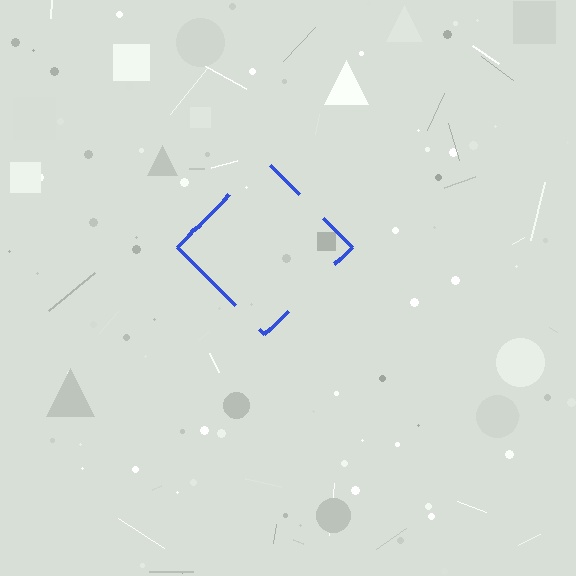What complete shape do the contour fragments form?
The contour fragments form a diamond.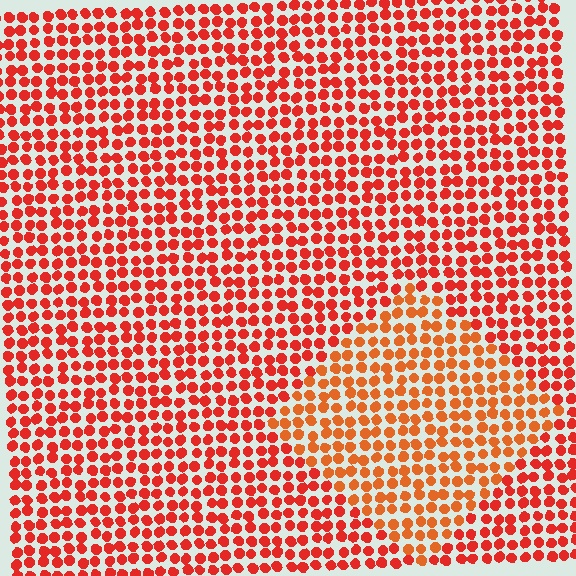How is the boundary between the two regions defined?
The boundary is defined purely by a slight shift in hue (about 20 degrees). Spacing, size, and orientation are identical on both sides.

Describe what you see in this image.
The image is filled with small red elements in a uniform arrangement. A diamond-shaped region is visible where the elements are tinted to a slightly different hue, forming a subtle color boundary.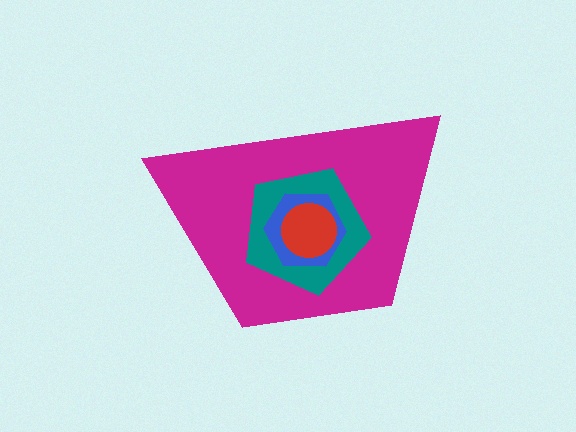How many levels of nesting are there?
4.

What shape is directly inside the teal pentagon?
The blue hexagon.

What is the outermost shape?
The magenta trapezoid.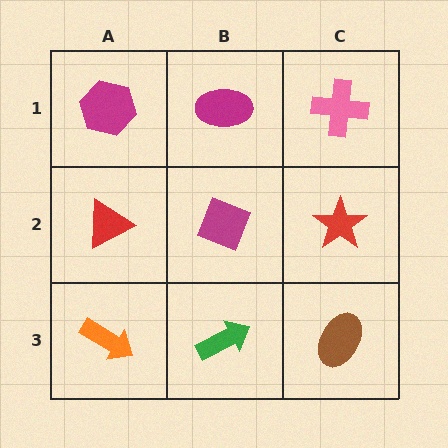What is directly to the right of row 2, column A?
A magenta diamond.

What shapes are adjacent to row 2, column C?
A pink cross (row 1, column C), a brown ellipse (row 3, column C), a magenta diamond (row 2, column B).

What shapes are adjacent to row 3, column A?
A red triangle (row 2, column A), a green arrow (row 3, column B).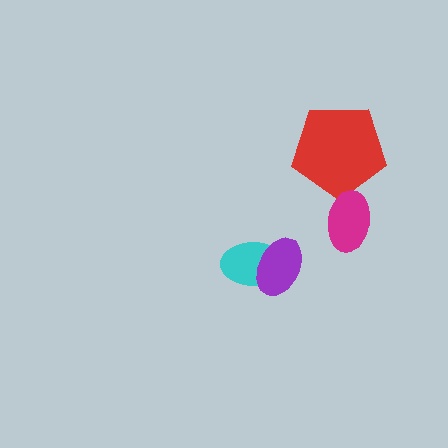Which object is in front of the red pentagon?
The magenta ellipse is in front of the red pentagon.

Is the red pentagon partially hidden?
Yes, it is partially covered by another shape.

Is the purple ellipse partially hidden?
No, no other shape covers it.